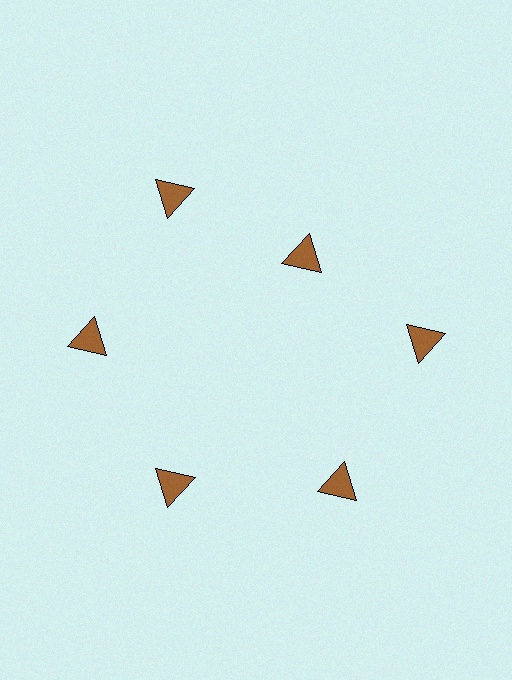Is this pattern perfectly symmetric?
No. The 6 brown triangles are arranged in a ring, but one element near the 1 o'clock position is pulled inward toward the center, breaking the 6-fold rotational symmetry.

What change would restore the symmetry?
The symmetry would be restored by moving it outward, back onto the ring so that all 6 triangles sit at equal angles and equal distance from the center.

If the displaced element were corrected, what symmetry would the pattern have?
It would have 6-fold rotational symmetry — the pattern would map onto itself every 60 degrees.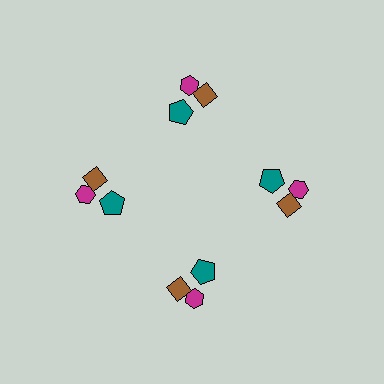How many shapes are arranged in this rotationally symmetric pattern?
There are 12 shapes, arranged in 4 groups of 3.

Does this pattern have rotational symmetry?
Yes, this pattern has 4-fold rotational symmetry. It looks the same after rotating 90 degrees around the center.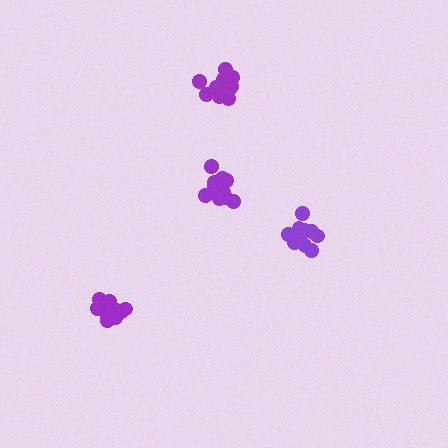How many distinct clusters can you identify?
There are 4 distinct clusters.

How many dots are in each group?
Group 1: 14 dots, Group 2: 11 dots, Group 3: 11 dots, Group 4: 13 dots (49 total).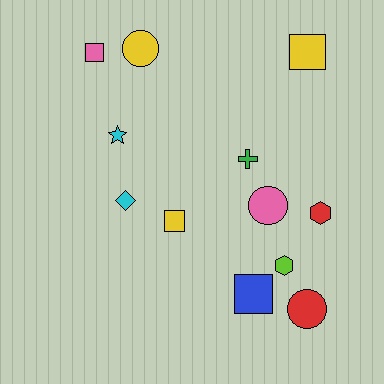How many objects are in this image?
There are 12 objects.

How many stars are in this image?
There is 1 star.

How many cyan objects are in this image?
There are 2 cyan objects.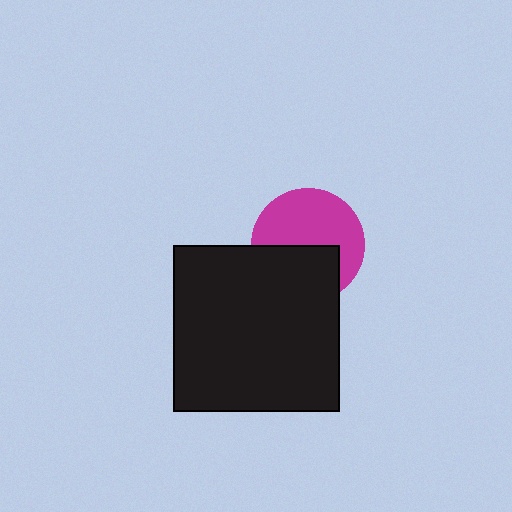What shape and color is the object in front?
The object in front is a black square.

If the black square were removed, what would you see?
You would see the complete magenta circle.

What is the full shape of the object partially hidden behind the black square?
The partially hidden object is a magenta circle.